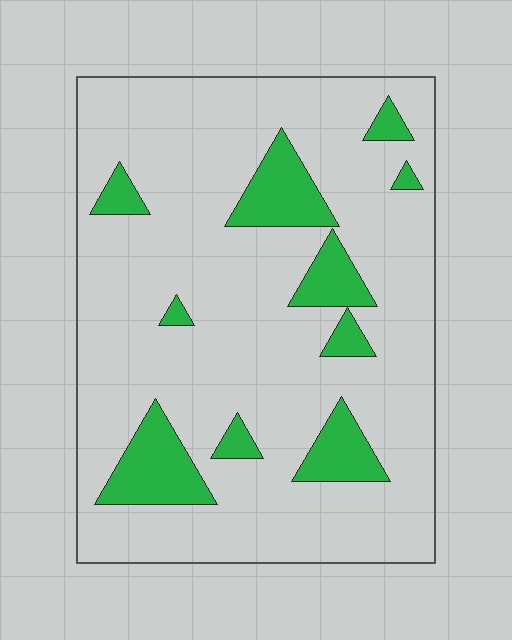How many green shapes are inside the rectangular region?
10.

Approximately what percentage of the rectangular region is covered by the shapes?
Approximately 15%.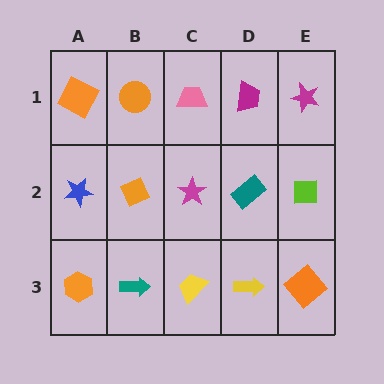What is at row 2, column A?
A blue star.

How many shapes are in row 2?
5 shapes.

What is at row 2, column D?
A teal rectangle.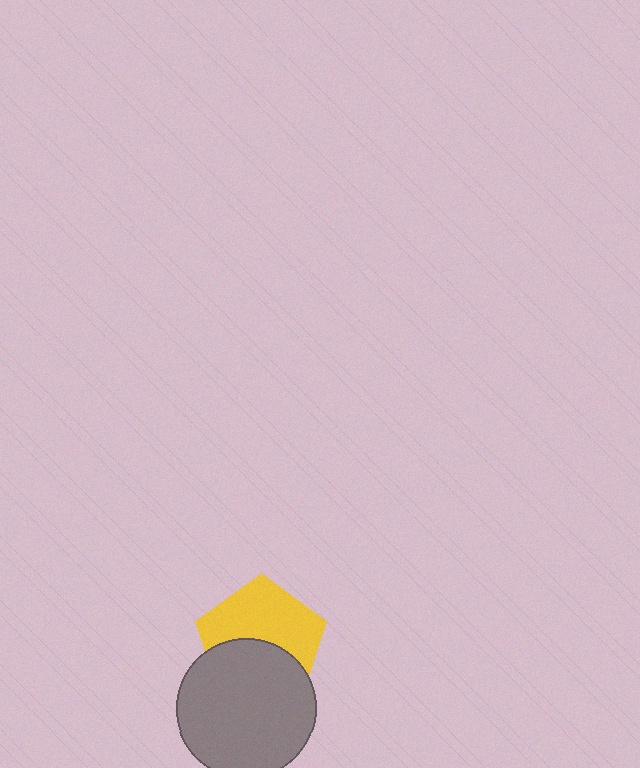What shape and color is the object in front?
The object in front is a gray circle.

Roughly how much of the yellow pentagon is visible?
About half of it is visible (roughly 57%).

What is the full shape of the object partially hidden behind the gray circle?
The partially hidden object is a yellow pentagon.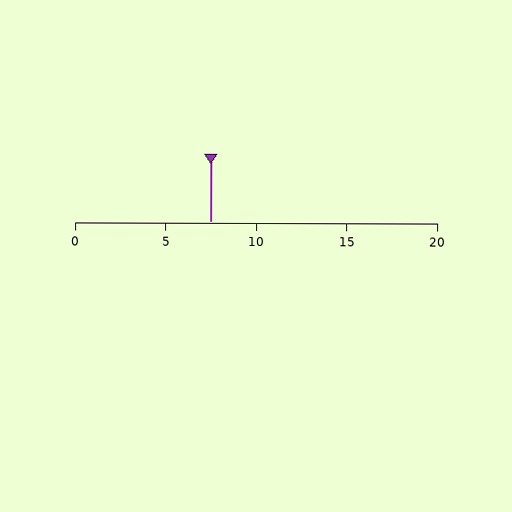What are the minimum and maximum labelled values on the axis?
The axis runs from 0 to 20.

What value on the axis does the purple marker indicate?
The marker indicates approximately 7.5.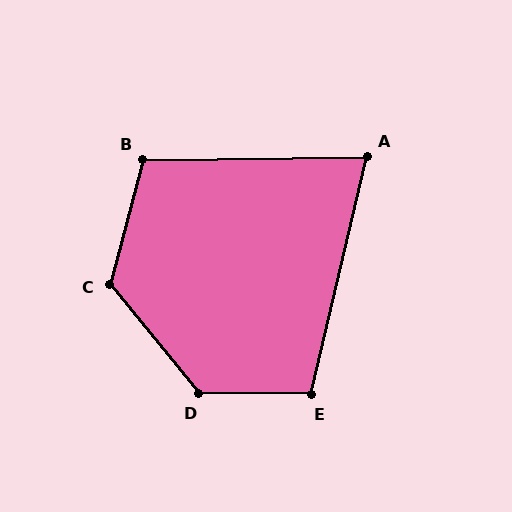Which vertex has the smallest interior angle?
A, at approximately 76 degrees.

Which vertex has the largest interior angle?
D, at approximately 129 degrees.